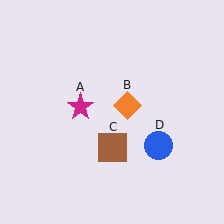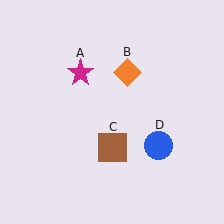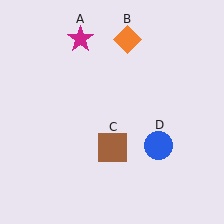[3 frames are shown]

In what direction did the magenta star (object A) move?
The magenta star (object A) moved up.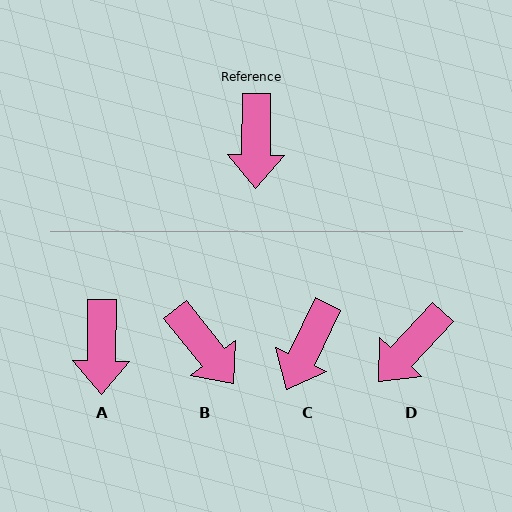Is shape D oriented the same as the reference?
No, it is off by about 42 degrees.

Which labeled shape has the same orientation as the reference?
A.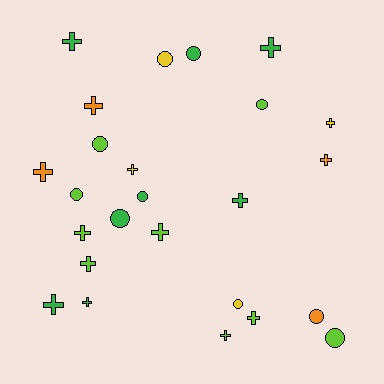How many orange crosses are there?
There are 3 orange crosses.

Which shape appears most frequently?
Cross, with 15 objects.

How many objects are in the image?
There are 25 objects.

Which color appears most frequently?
Lime, with 9 objects.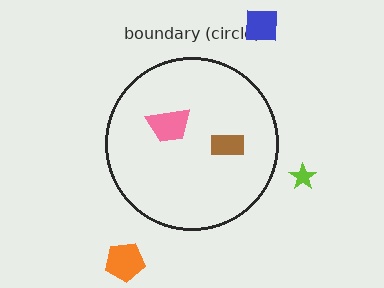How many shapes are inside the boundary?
2 inside, 3 outside.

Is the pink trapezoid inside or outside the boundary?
Inside.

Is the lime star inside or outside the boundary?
Outside.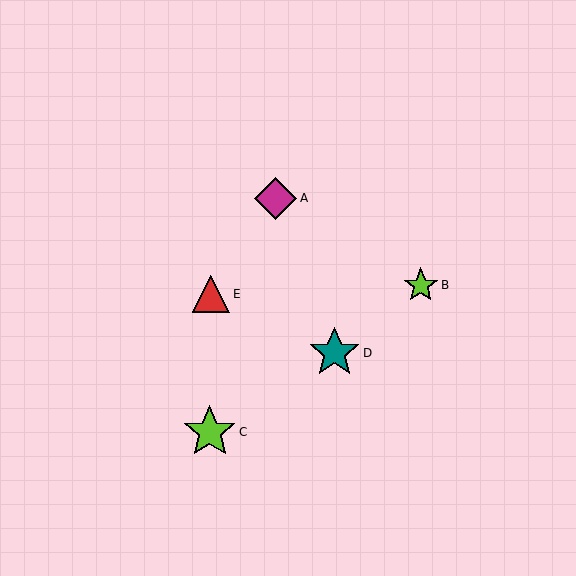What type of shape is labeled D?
Shape D is a teal star.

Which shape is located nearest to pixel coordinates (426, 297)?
The lime star (labeled B) at (421, 285) is nearest to that location.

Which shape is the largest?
The lime star (labeled C) is the largest.